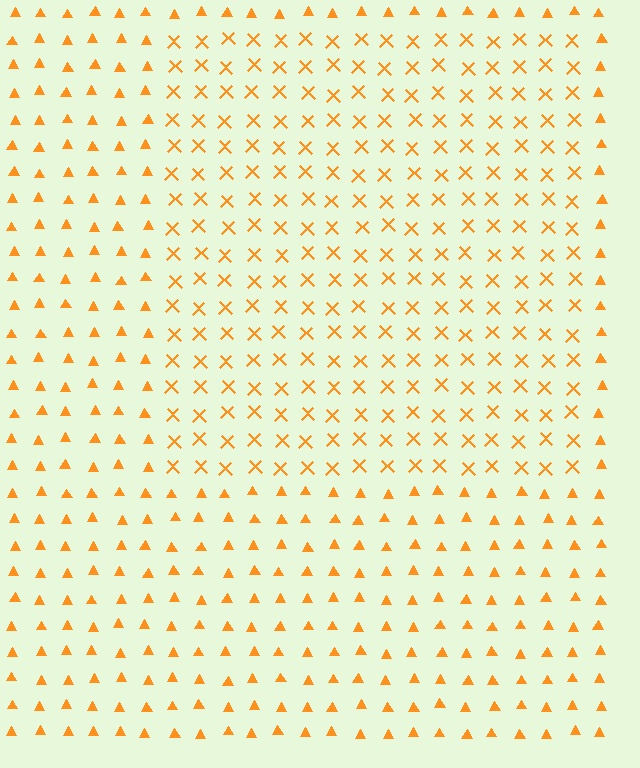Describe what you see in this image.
The image is filled with small orange elements arranged in a uniform grid. A rectangle-shaped region contains X marks, while the surrounding area contains triangles. The boundary is defined purely by the change in element shape.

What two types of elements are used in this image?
The image uses X marks inside the rectangle region and triangles outside it.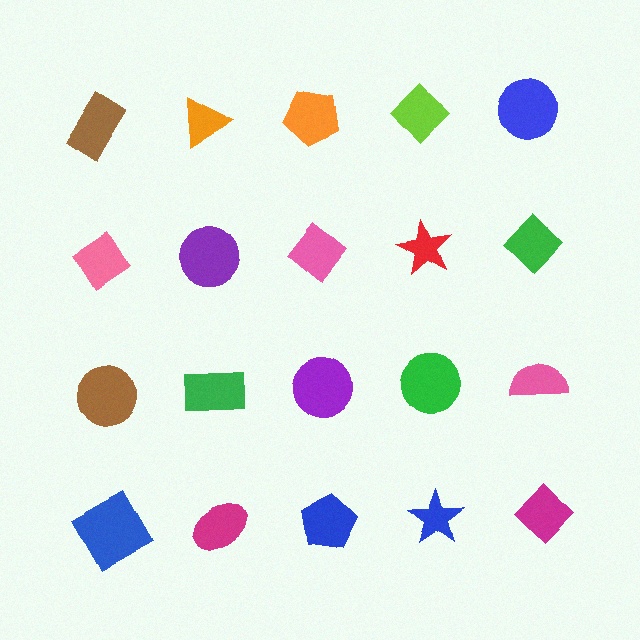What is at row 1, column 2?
An orange triangle.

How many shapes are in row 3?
5 shapes.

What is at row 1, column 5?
A blue circle.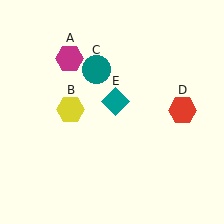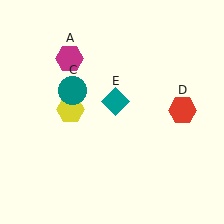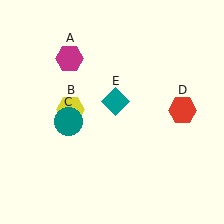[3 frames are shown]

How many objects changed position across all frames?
1 object changed position: teal circle (object C).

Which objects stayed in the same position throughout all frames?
Magenta hexagon (object A) and yellow hexagon (object B) and red hexagon (object D) and teal diamond (object E) remained stationary.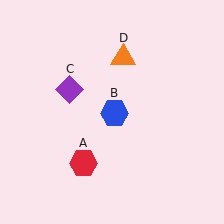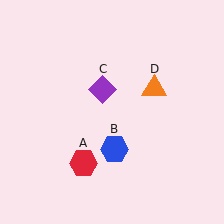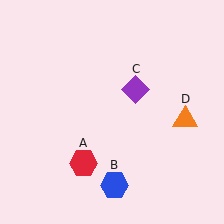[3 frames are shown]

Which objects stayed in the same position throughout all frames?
Red hexagon (object A) remained stationary.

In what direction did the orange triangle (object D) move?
The orange triangle (object D) moved down and to the right.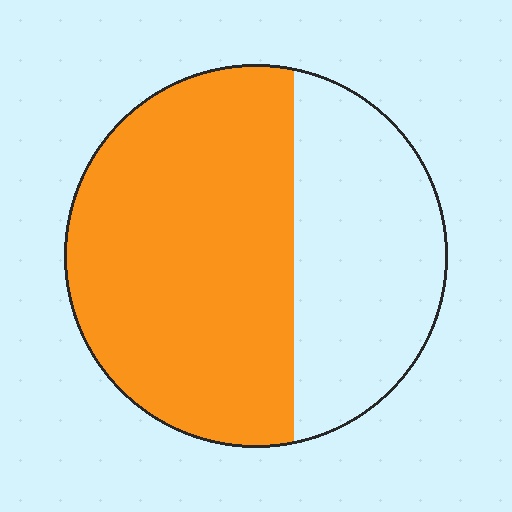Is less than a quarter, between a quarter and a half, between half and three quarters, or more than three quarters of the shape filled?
Between half and three quarters.